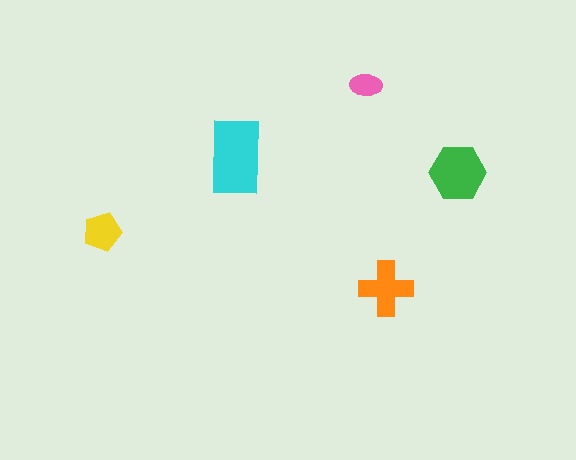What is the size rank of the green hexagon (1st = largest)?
2nd.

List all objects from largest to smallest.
The cyan rectangle, the green hexagon, the orange cross, the yellow pentagon, the pink ellipse.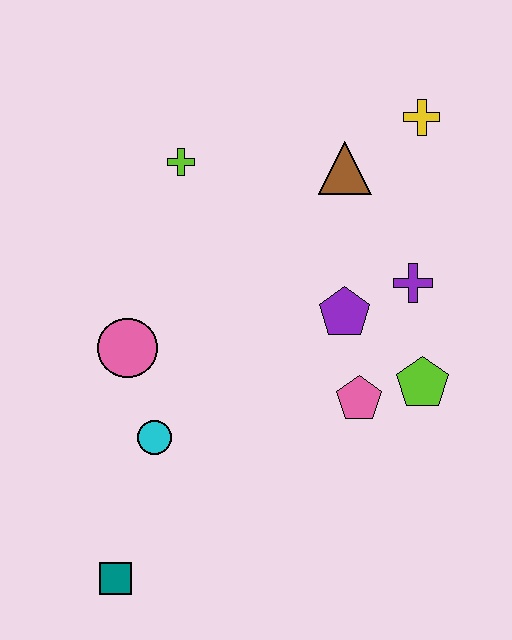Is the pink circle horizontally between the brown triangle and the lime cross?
No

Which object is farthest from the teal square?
The yellow cross is farthest from the teal square.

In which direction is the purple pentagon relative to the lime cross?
The purple pentagon is to the right of the lime cross.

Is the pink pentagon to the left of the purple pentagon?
No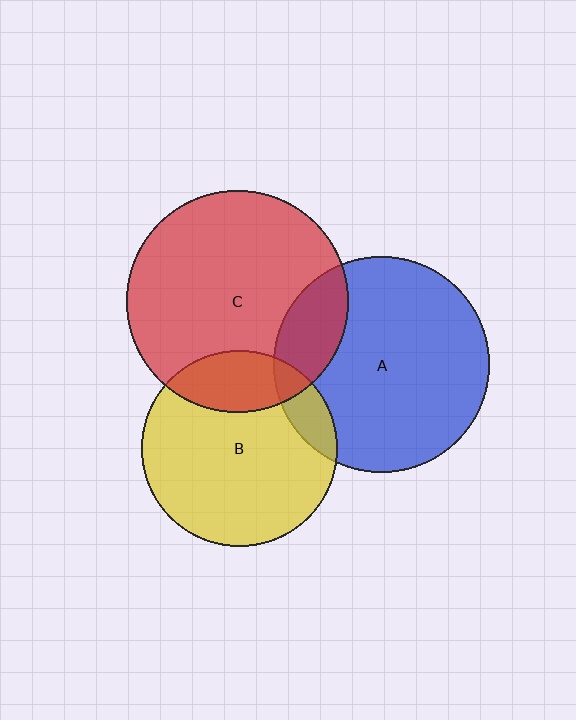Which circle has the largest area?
Circle C (red).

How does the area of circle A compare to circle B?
Approximately 1.2 times.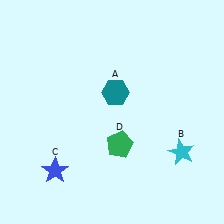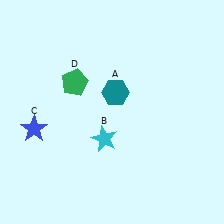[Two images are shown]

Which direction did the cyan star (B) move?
The cyan star (B) moved left.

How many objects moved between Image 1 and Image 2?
3 objects moved between the two images.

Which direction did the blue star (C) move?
The blue star (C) moved up.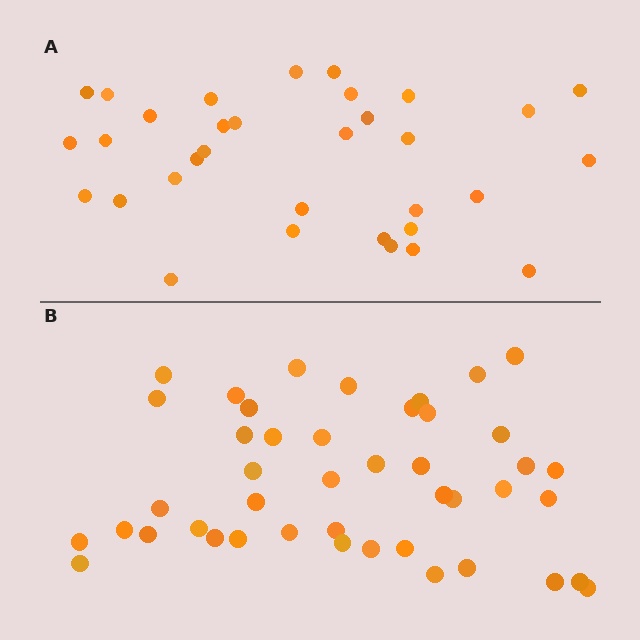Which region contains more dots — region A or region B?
Region B (the bottom region) has more dots.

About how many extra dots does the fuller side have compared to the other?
Region B has roughly 12 or so more dots than region A.